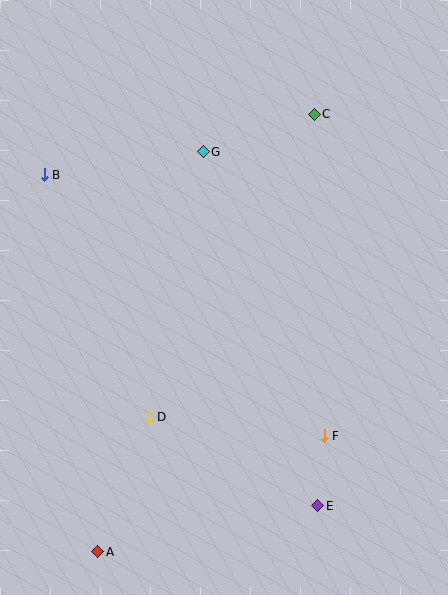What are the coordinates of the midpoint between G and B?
The midpoint between G and B is at (124, 163).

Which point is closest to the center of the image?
Point D at (149, 417) is closest to the center.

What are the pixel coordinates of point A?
Point A is at (98, 552).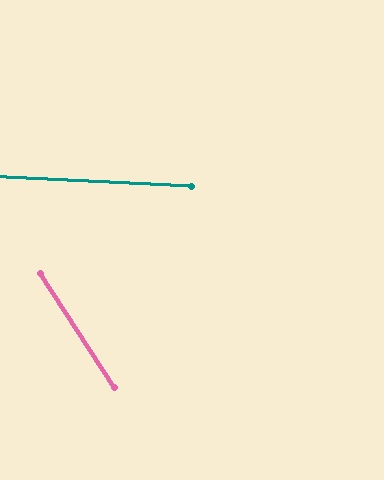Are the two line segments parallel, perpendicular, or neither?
Neither parallel nor perpendicular — they differ by about 55°.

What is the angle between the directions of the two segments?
Approximately 55 degrees.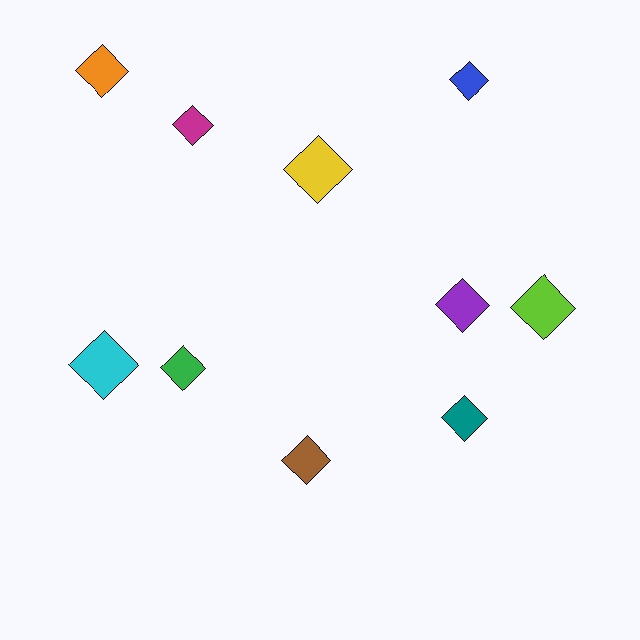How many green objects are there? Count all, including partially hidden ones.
There is 1 green object.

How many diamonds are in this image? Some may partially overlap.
There are 10 diamonds.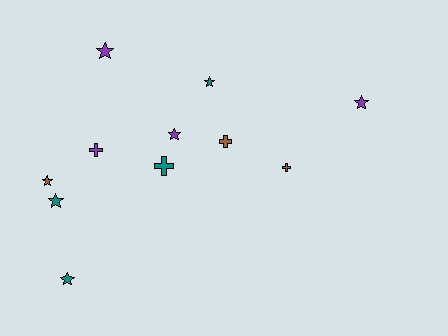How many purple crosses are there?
There is 1 purple cross.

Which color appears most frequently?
Purple, with 4 objects.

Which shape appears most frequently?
Star, with 7 objects.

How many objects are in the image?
There are 11 objects.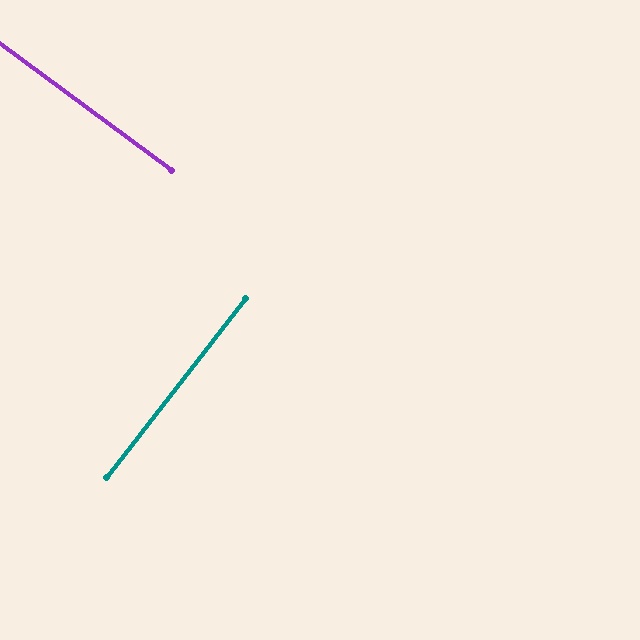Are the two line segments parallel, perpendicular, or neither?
Perpendicular — they meet at approximately 88°.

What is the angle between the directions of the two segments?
Approximately 88 degrees.